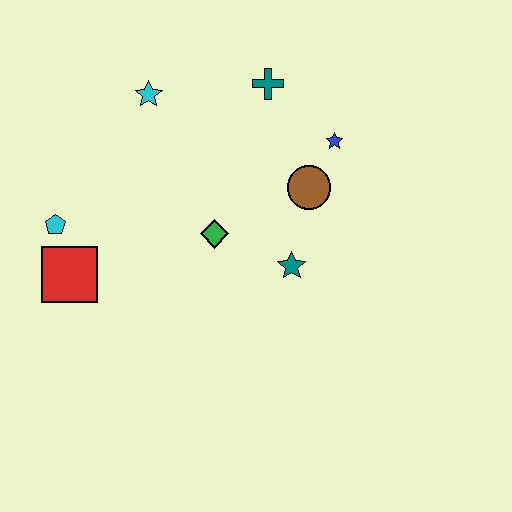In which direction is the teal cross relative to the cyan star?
The teal cross is to the right of the cyan star.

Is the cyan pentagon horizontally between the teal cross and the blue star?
No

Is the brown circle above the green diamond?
Yes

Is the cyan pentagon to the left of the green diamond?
Yes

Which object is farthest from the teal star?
The cyan pentagon is farthest from the teal star.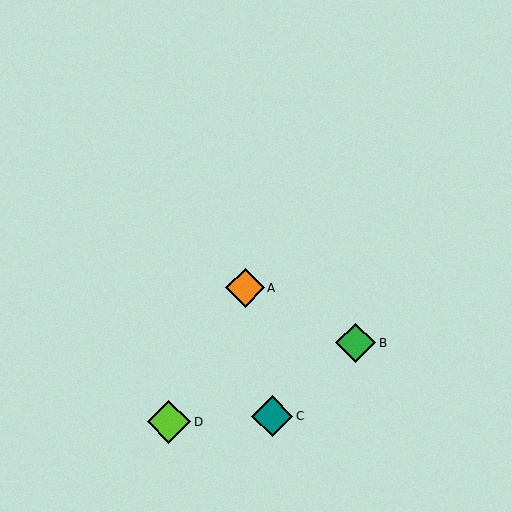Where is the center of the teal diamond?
The center of the teal diamond is at (272, 416).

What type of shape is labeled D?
Shape D is a lime diamond.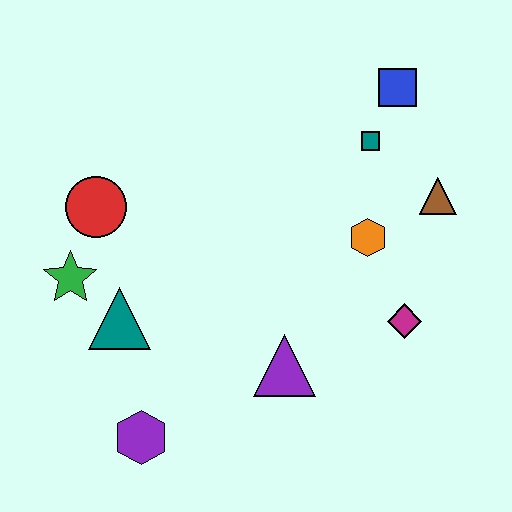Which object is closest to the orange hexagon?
The brown triangle is closest to the orange hexagon.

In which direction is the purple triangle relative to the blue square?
The purple triangle is below the blue square.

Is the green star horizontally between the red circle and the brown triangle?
No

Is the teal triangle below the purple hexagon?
No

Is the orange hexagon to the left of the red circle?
No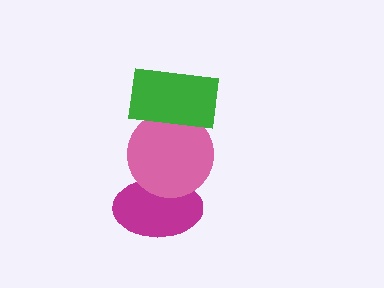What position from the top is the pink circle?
The pink circle is 2nd from the top.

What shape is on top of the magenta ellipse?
The pink circle is on top of the magenta ellipse.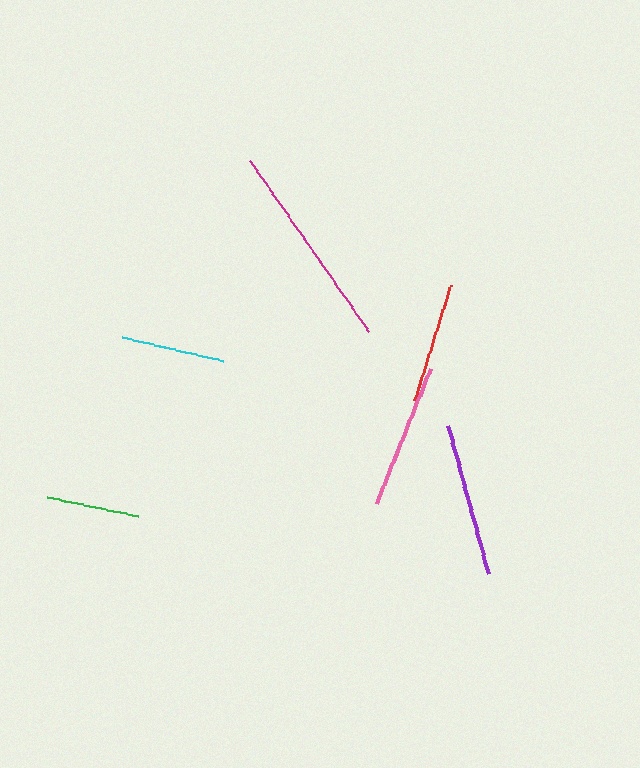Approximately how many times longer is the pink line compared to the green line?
The pink line is approximately 1.6 times the length of the green line.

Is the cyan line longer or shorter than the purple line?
The purple line is longer than the cyan line.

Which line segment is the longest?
The magenta line is the longest at approximately 209 pixels.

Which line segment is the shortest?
The green line is the shortest at approximately 93 pixels.